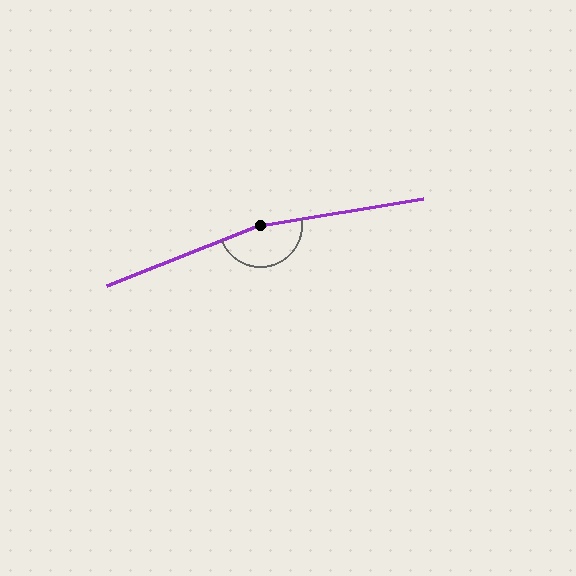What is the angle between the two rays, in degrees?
Approximately 168 degrees.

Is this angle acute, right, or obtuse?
It is obtuse.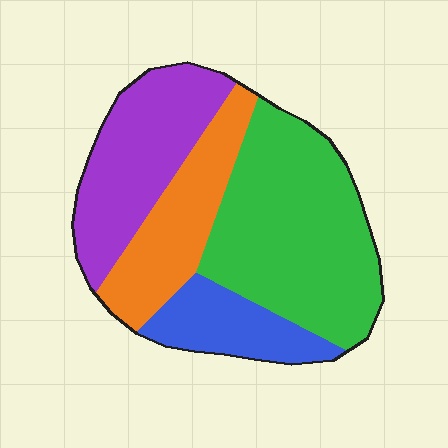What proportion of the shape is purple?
Purple covers 25% of the shape.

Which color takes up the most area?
Green, at roughly 40%.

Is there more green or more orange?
Green.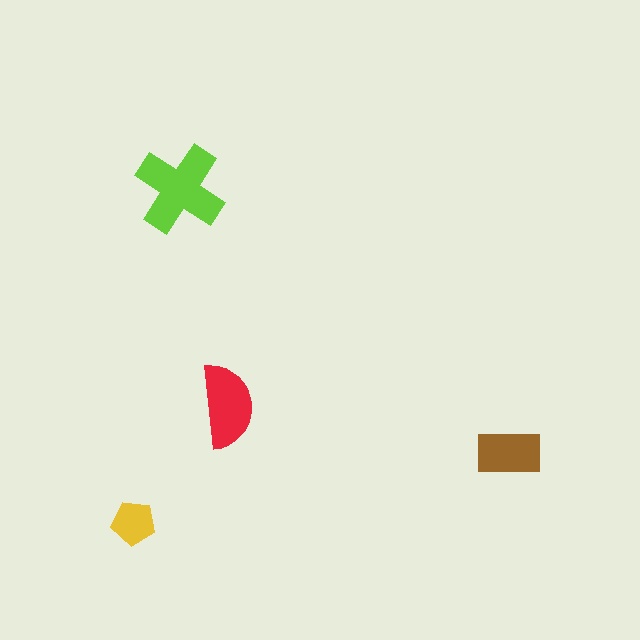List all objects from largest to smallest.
The lime cross, the red semicircle, the brown rectangle, the yellow pentagon.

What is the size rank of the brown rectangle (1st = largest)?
3rd.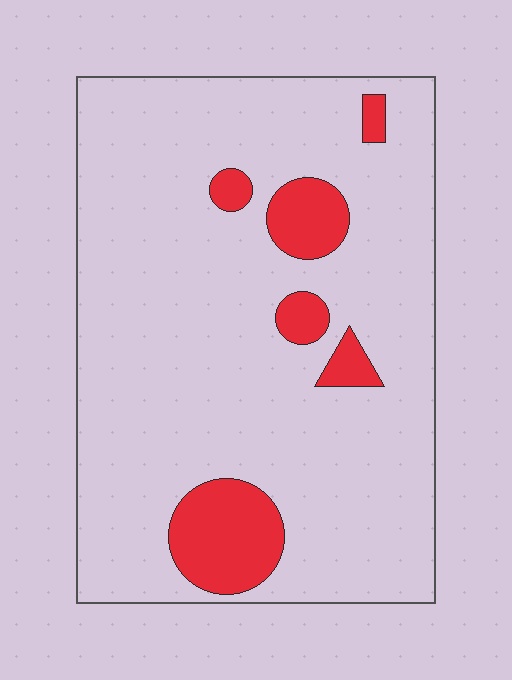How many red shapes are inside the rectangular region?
6.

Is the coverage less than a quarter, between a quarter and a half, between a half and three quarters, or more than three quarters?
Less than a quarter.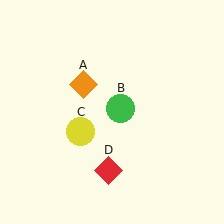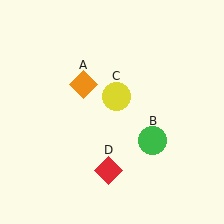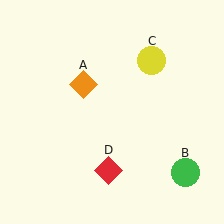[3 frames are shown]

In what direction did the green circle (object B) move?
The green circle (object B) moved down and to the right.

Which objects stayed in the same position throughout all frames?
Orange diamond (object A) and red diamond (object D) remained stationary.